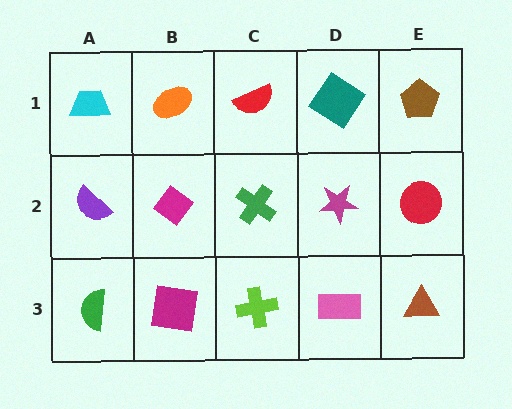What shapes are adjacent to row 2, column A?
A cyan trapezoid (row 1, column A), a green semicircle (row 3, column A), a magenta diamond (row 2, column B).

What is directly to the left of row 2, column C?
A magenta diamond.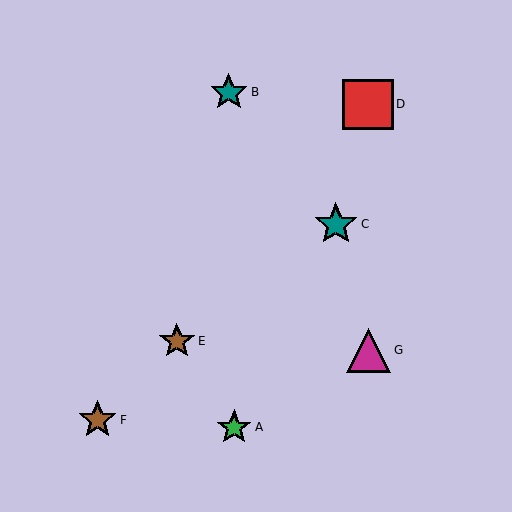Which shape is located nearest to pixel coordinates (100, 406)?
The brown star (labeled F) at (98, 420) is nearest to that location.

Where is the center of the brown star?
The center of the brown star is at (177, 341).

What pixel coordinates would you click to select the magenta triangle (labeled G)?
Click at (368, 350) to select the magenta triangle G.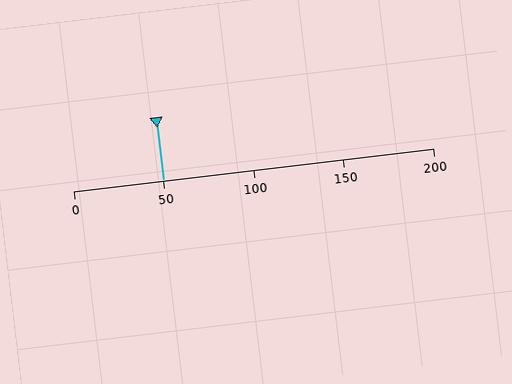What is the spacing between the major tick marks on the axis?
The major ticks are spaced 50 apart.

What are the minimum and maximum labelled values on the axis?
The axis runs from 0 to 200.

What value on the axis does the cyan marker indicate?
The marker indicates approximately 50.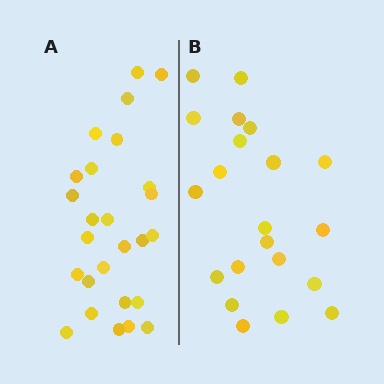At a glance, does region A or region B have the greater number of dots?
Region A (the left region) has more dots.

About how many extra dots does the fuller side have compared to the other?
Region A has about 5 more dots than region B.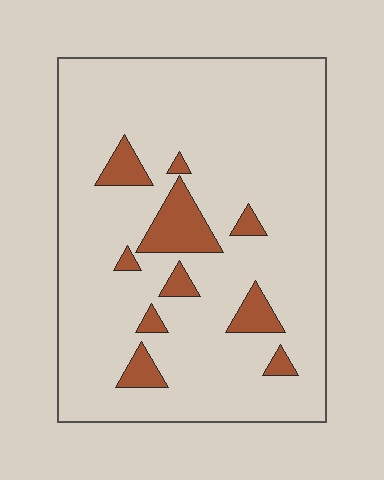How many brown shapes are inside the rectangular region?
10.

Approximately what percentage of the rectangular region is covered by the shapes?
Approximately 10%.